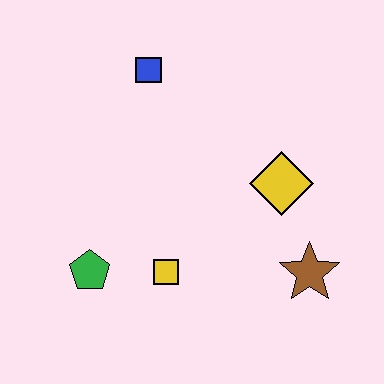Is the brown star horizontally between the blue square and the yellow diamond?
No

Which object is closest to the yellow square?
The green pentagon is closest to the yellow square.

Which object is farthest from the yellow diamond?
The green pentagon is farthest from the yellow diamond.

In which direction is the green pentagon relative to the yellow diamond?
The green pentagon is to the left of the yellow diamond.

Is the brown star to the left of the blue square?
No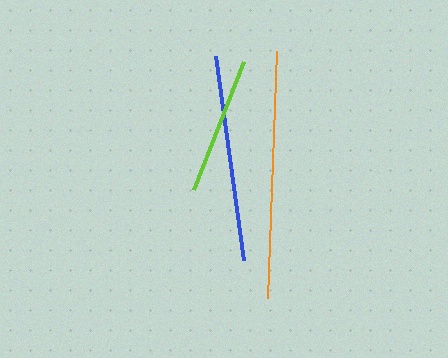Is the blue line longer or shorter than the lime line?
The blue line is longer than the lime line.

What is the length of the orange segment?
The orange segment is approximately 247 pixels long.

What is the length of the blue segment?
The blue segment is approximately 206 pixels long.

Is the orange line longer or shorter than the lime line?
The orange line is longer than the lime line.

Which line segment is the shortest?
The lime line is the shortest at approximately 137 pixels.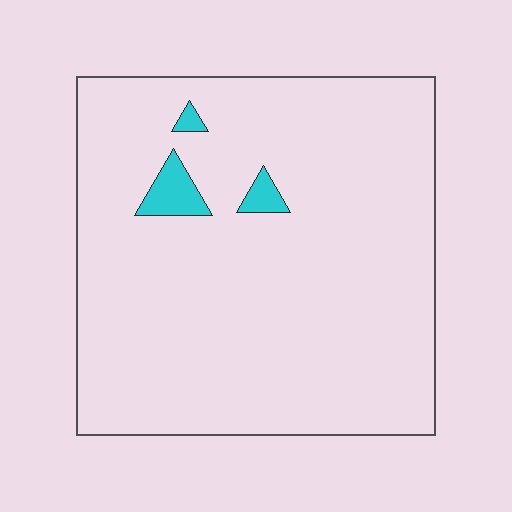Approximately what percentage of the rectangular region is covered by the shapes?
Approximately 5%.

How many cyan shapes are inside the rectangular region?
3.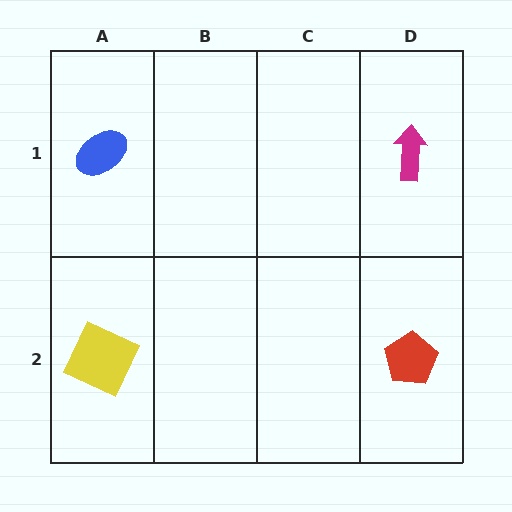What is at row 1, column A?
A blue ellipse.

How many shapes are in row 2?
2 shapes.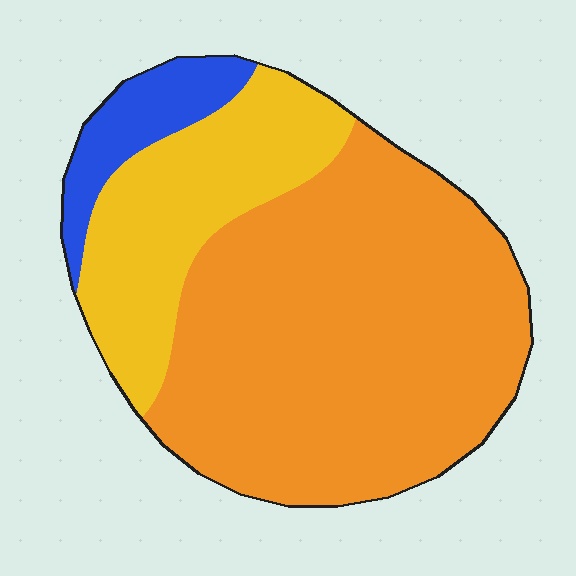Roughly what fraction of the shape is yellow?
Yellow takes up between a sixth and a third of the shape.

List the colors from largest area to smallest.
From largest to smallest: orange, yellow, blue.